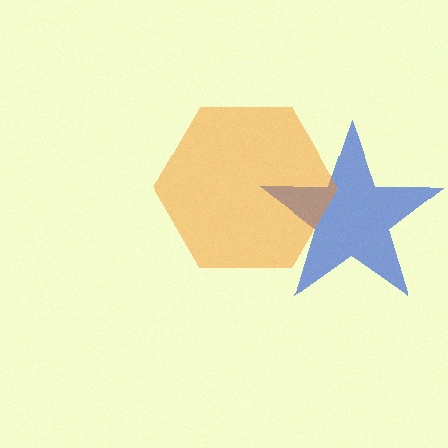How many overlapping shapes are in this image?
There are 2 overlapping shapes in the image.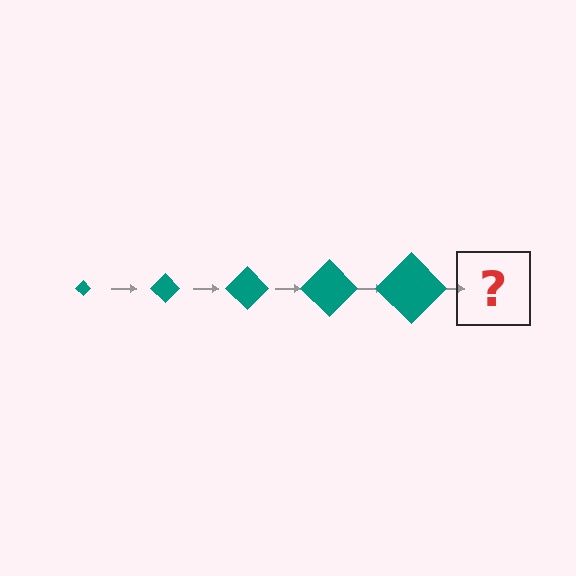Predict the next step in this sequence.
The next step is a teal diamond, larger than the previous one.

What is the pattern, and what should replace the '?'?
The pattern is that the diamond gets progressively larger each step. The '?' should be a teal diamond, larger than the previous one.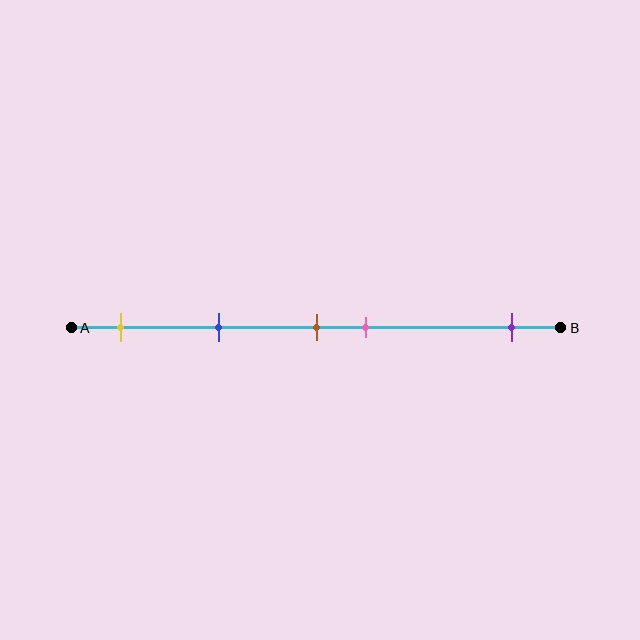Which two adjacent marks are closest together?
The brown and pink marks are the closest adjacent pair.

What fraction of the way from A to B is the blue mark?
The blue mark is approximately 30% (0.3) of the way from A to B.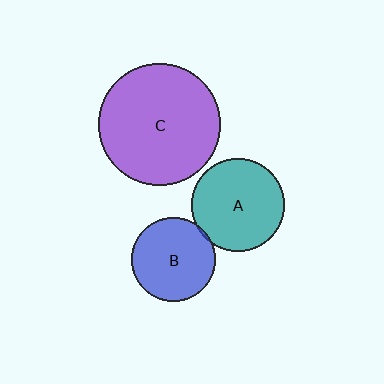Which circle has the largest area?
Circle C (purple).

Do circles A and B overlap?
Yes.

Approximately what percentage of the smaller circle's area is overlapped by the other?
Approximately 5%.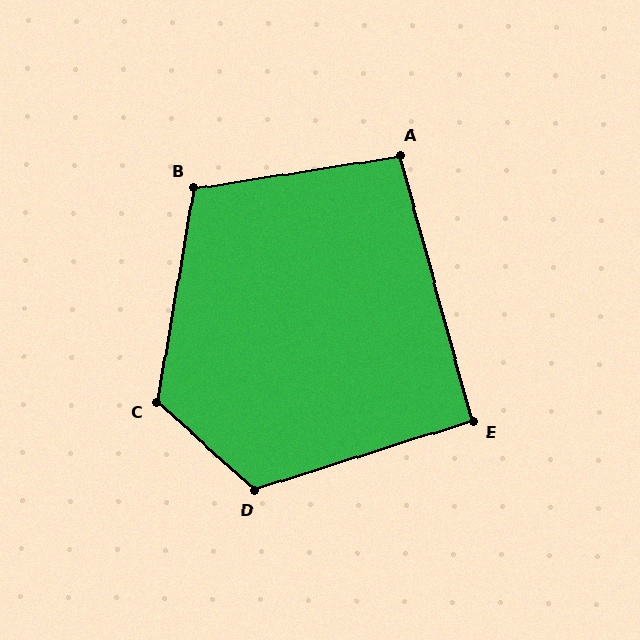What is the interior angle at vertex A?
Approximately 96 degrees (obtuse).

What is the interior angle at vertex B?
Approximately 109 degrees (obtuse).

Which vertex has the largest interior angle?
C, at approximately 123 degrees.